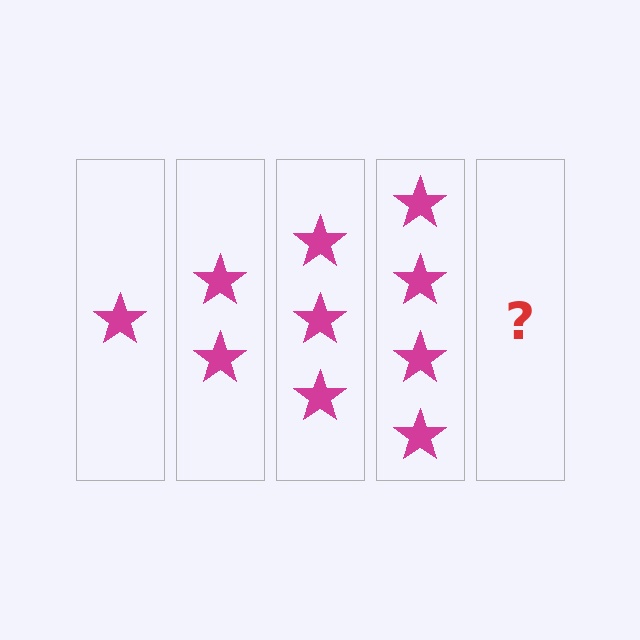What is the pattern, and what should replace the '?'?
The pattern is that each step adds one more star. The '?' should be 5 stars.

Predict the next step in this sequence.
The next step is 5 stars.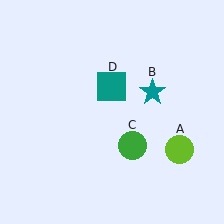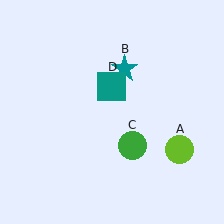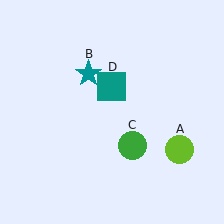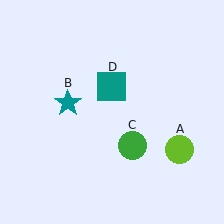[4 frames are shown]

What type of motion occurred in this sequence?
The teal star (object B) rotated counterclockwise around the center of the scene.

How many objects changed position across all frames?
1 object changed position: teal star (object B).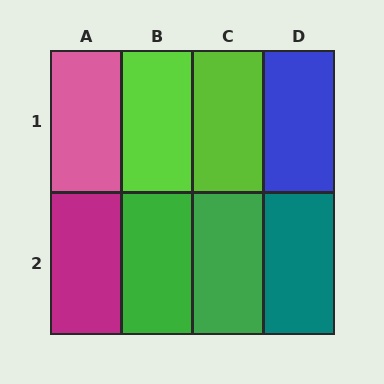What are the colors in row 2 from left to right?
Magenta, green, green, teal.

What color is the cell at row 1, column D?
Blue.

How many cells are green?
2 cells are green.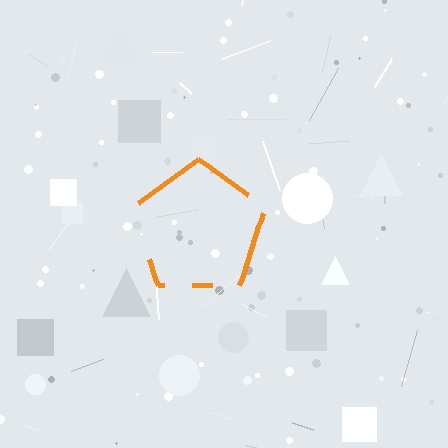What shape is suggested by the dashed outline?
The dashed outline suggests a pentagon.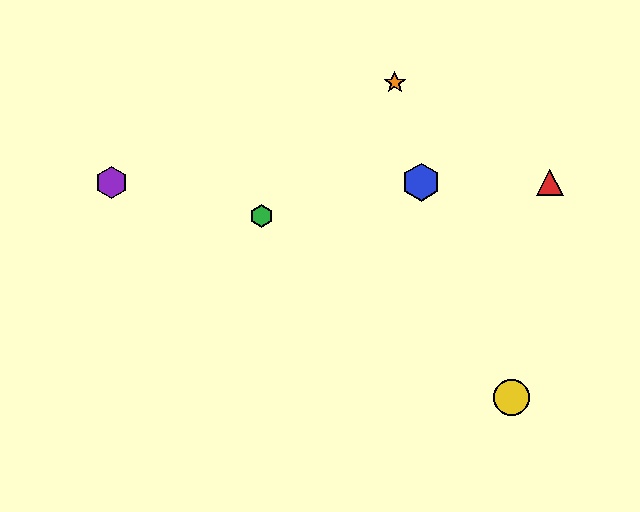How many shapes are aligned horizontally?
3 shapes (the red triangle, the blue hexagon, the purple hexagon) are aligned horizontally.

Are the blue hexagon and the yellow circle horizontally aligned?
No, the blue hexagon is at y≈182 and the yellow circle is at y≈398.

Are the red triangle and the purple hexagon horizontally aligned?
Yes, both are at y≈182.